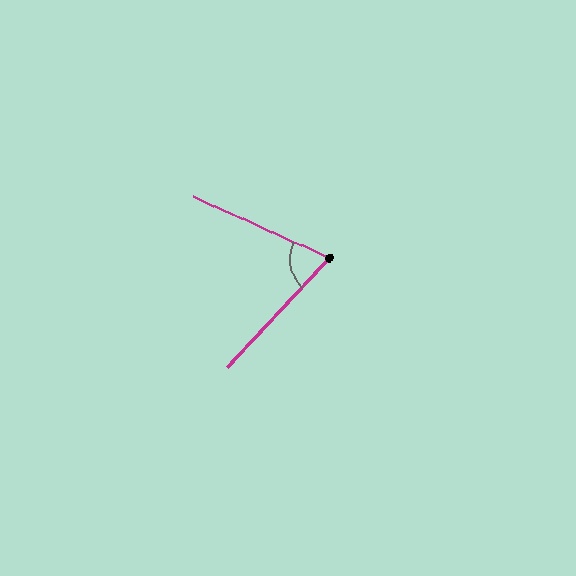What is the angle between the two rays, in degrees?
Approximately 71 degrees.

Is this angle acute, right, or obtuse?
It is acute.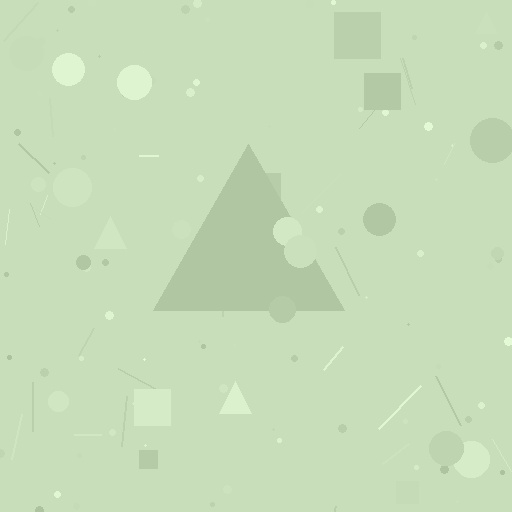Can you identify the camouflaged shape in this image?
The camouflaged shape is a triangle.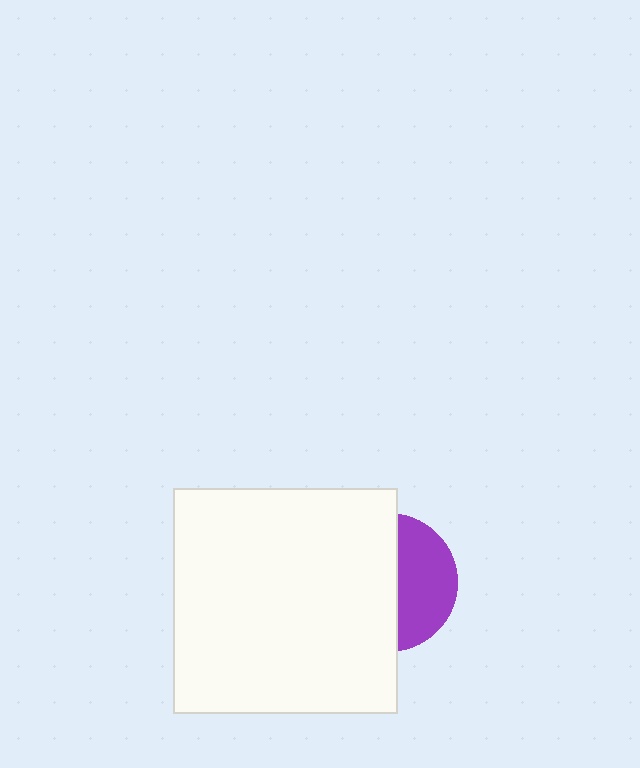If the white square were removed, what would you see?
You would see the complete purple circle.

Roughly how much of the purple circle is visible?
A small part of it is visible (roughly 41%).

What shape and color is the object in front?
The object in front is a white square.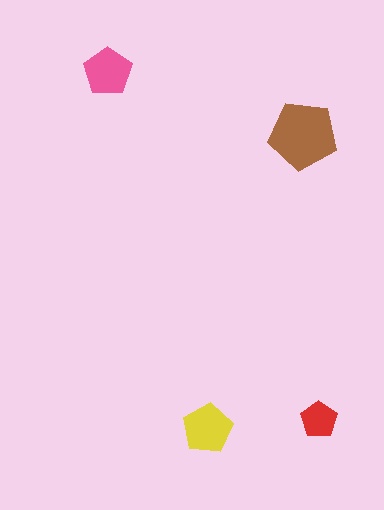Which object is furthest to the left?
The pink pentagon is leftmost.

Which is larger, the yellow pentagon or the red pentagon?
The yellow one.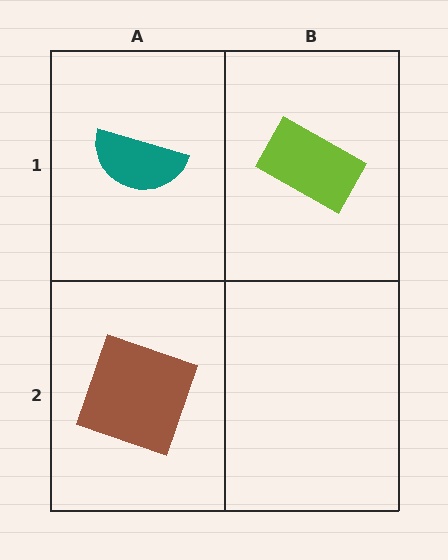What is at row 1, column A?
A teal semicircle.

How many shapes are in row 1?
2 shapes.